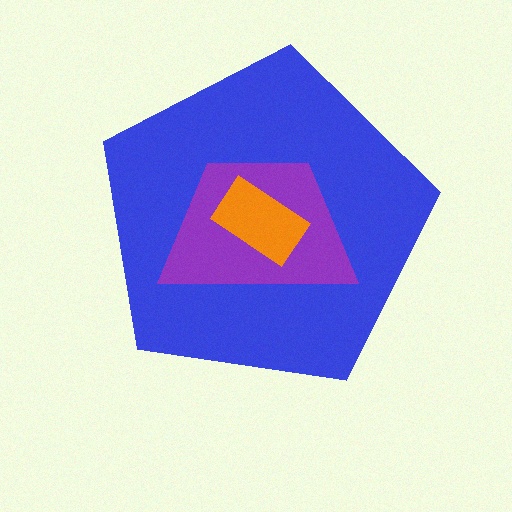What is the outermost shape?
The blue pentagon.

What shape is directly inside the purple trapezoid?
The orange rectangle.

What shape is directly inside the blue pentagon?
The purple trapezoid.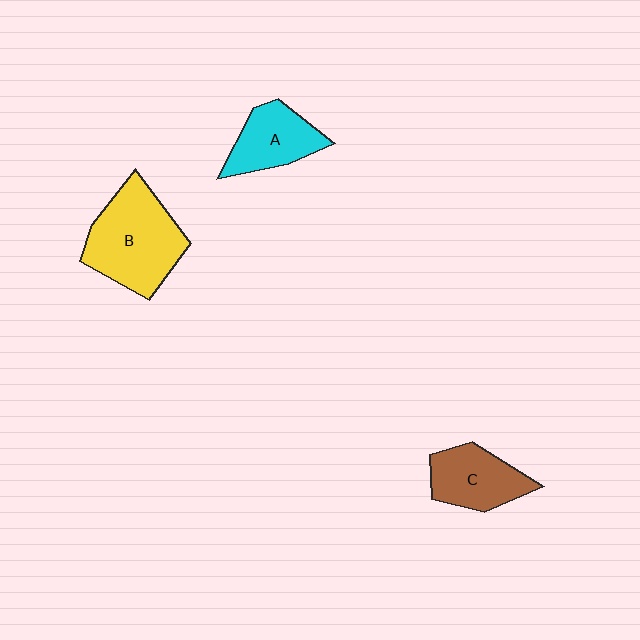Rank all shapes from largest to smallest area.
From largest to smallest: B (yellow), C (brown), A (cyan).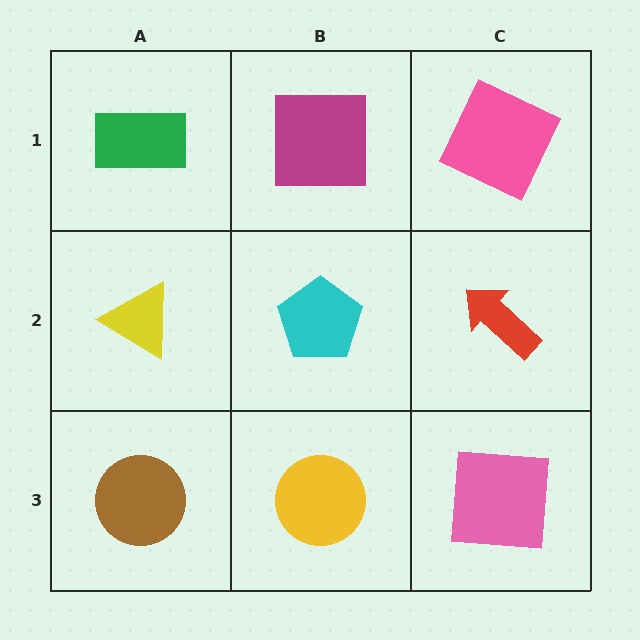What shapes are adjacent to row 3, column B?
A cyan pentagon (row 2, column B), a brown circle (row 3, column A), a pink square (row 3, column C).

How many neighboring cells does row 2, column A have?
3.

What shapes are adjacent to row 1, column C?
A red arrow (row 2, column C), a magenta square (row 1, column B).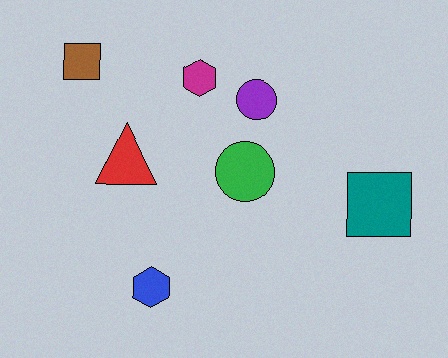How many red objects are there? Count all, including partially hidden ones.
There is 1 red object.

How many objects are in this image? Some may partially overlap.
There are 7 objects.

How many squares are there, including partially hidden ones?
There are 2 squares.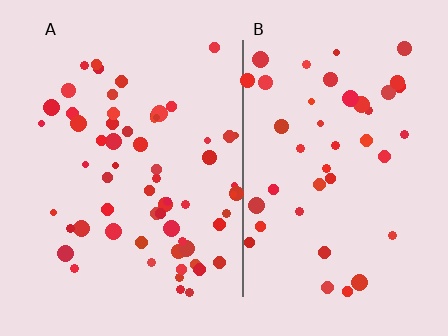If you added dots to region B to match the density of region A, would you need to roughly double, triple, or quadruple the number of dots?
Approximately double.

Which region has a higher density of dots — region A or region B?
A (the left).